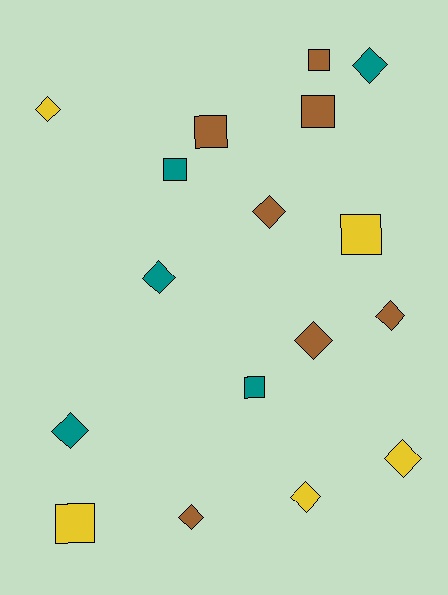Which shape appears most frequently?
Diamond, with 10 objects.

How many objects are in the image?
There are 17 objects.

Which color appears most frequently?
Brown, with 7 objects.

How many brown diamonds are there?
There are 4 brown diamonds.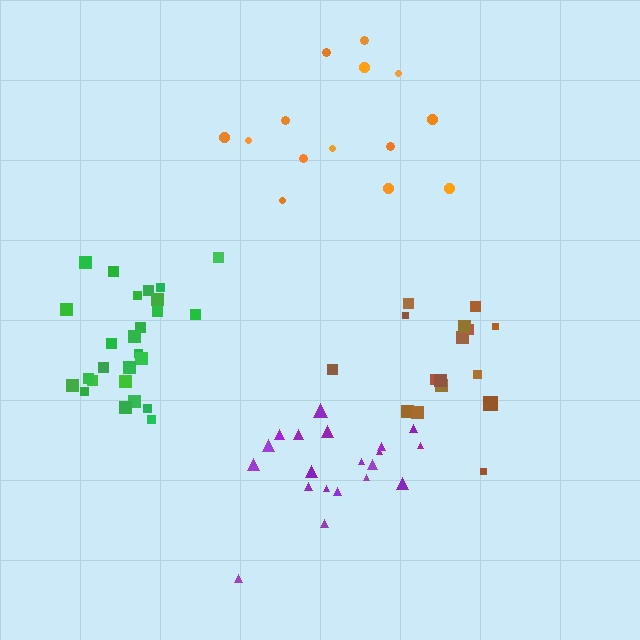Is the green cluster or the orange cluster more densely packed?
Green.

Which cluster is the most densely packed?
Green.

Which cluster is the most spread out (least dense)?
Orange.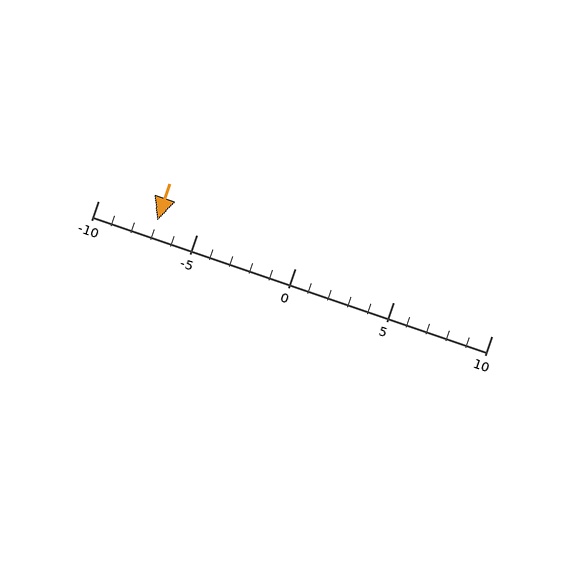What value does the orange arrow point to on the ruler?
The orange arrow points to approximately -7.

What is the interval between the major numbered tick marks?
The major tick marks are spaced 5 units apart.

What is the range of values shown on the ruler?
The ruler shows values from -10 to 10.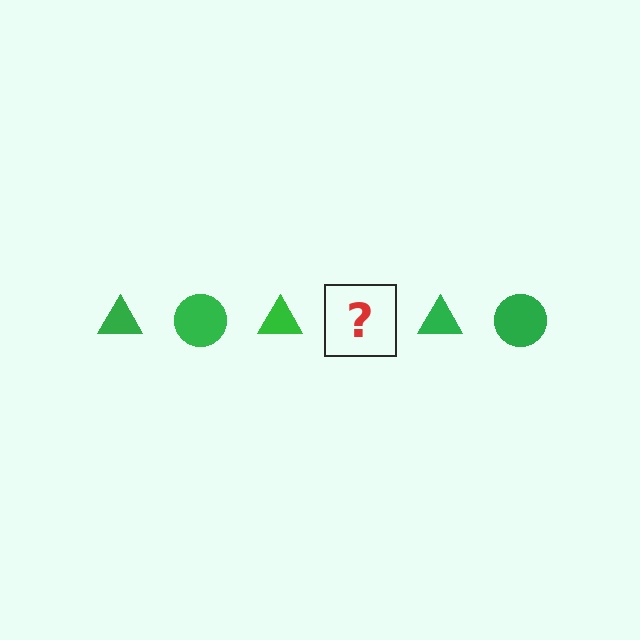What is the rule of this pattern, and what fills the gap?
The rule is that the pattern cycles through triangle, circle shapes in green. The gap should be filled with a green circle.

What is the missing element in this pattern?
The missing element is a green circle.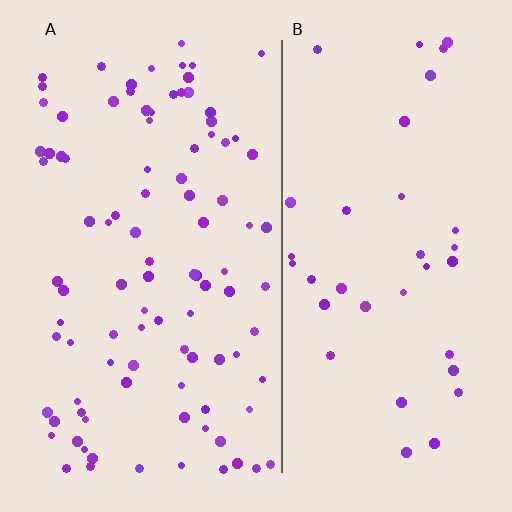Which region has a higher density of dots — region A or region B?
A (the left).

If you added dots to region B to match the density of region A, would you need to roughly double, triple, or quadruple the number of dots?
Approximately triple.